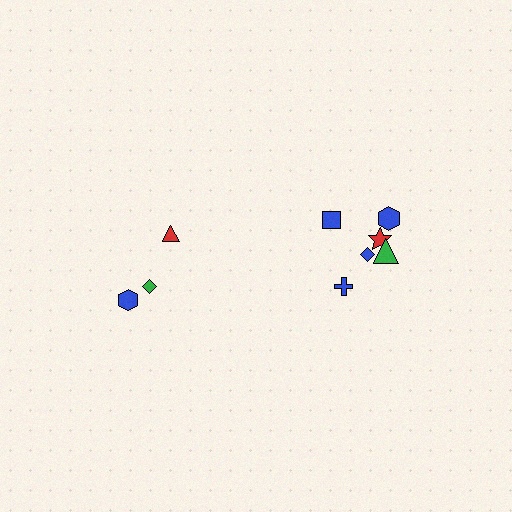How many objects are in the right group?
There are 6 objects.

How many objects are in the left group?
There are 3 objects.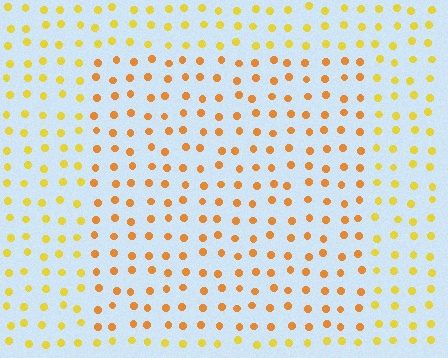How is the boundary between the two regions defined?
The boundary is defined purely by a slight shift in hue (about 25 degrees). Spacing, size, and orientation are identical on both sides.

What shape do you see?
I see a rectangle.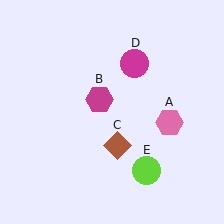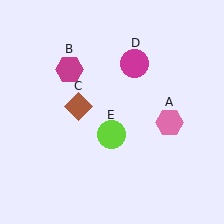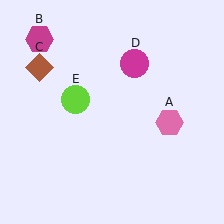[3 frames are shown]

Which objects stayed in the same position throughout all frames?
Pink hexagon (object A) and magenta circle (object D) remained stationary.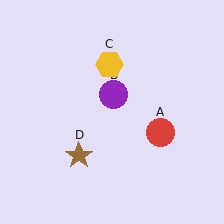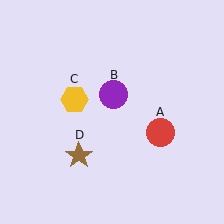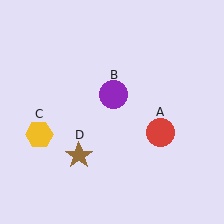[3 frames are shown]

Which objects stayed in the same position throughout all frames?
Red circle (object A) and purple circle (object B) and brown star (object D) remained stationary.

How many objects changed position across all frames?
1 object changed position: yellow hexagon (object C).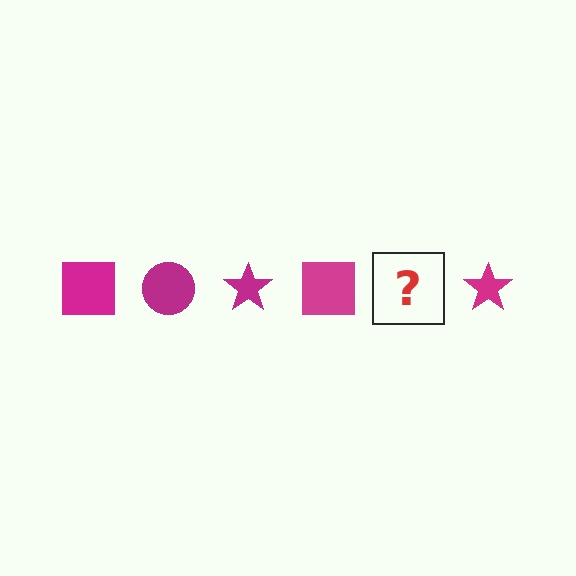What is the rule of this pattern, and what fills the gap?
The rule is that the pattern cycles through square, circle, star shapes in magenta. The gap should be filled with a magenta circle.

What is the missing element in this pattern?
The missing element is a magenta circle.